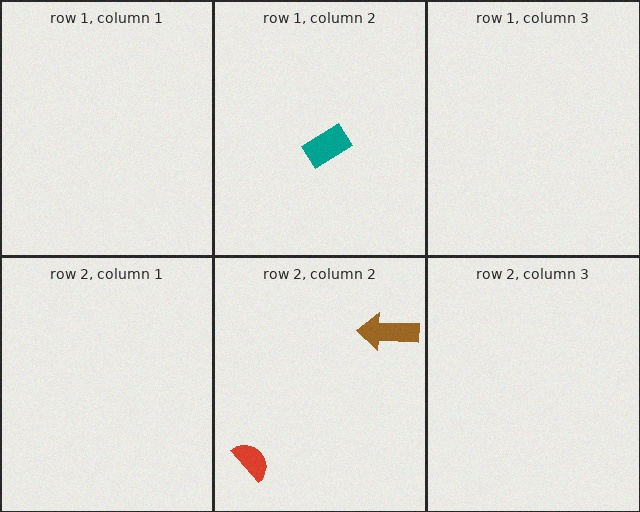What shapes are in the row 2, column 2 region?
The brown arrow, the red semicircle.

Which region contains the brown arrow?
The row 2, column 2 region.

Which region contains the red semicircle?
The row 2, column 2 region.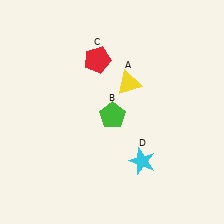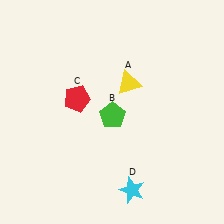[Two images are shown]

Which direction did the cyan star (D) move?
The cyan star (D) moved down.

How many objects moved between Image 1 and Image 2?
2 objects moved between the two images.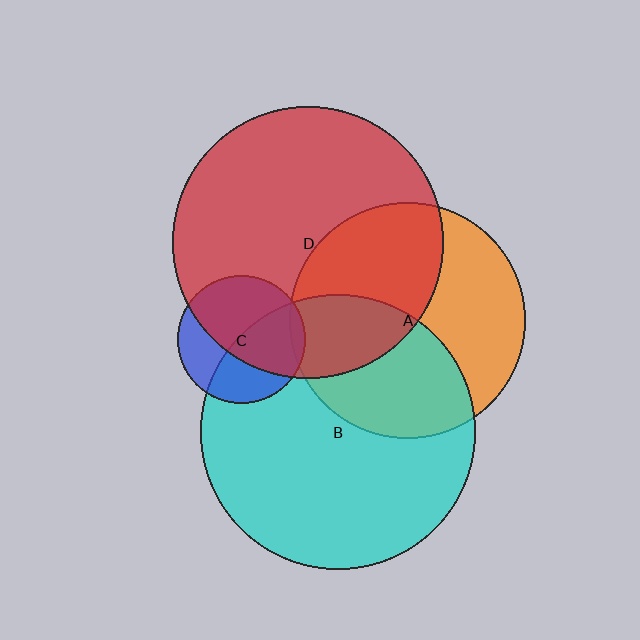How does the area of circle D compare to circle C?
Approximately 4.5 times.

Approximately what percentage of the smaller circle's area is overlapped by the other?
Approximately 20%.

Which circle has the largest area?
Circle B (cyan).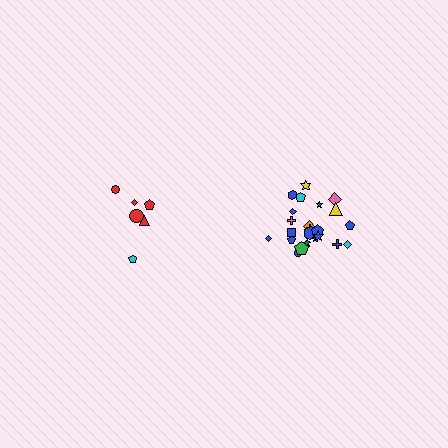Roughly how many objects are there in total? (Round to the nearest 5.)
Roughly 30 objects in total.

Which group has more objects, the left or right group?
The right group.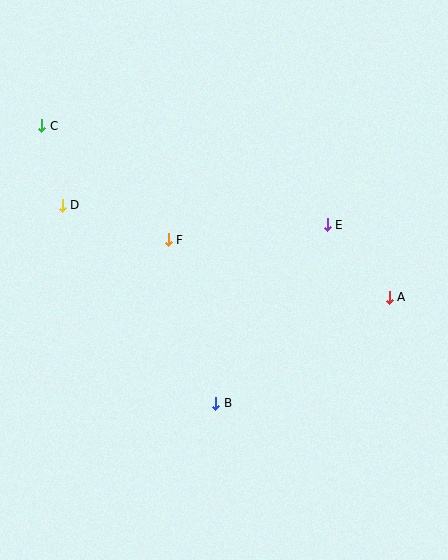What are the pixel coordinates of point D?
Point D is at (62, 205).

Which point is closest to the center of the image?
Point F at (168, 240) is closest to the center.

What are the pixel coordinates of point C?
Point C is at (42, 126).